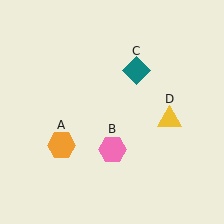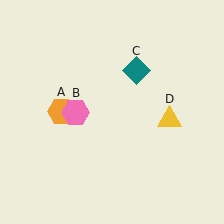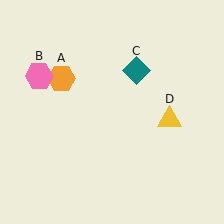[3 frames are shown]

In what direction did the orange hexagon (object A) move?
The orange hexagon (object A) moved up.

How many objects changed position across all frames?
2 objects changed position: orange hexagon (object A), pink hexagon (object B).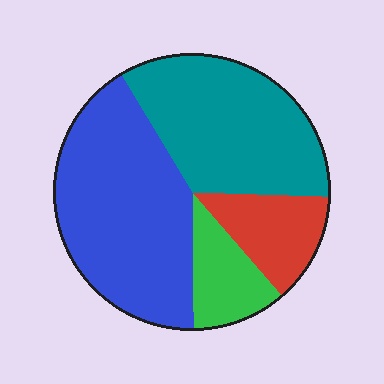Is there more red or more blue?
Blue.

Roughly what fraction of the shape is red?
Red covers around 15% of the shape.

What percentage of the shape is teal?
Teal covers around 35% of the shape.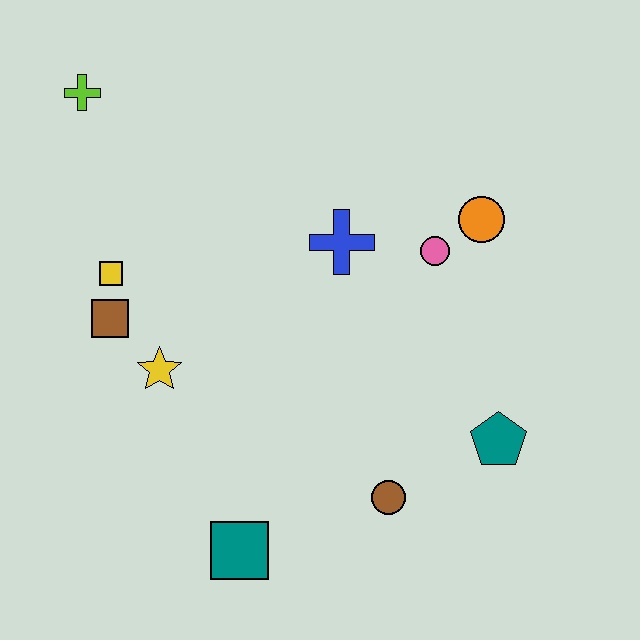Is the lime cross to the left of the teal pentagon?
Yes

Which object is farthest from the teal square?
The lime cross is farthest from the teal square.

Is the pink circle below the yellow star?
No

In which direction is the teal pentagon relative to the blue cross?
The teal pentagon is below the blue cross.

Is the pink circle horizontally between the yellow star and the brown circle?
No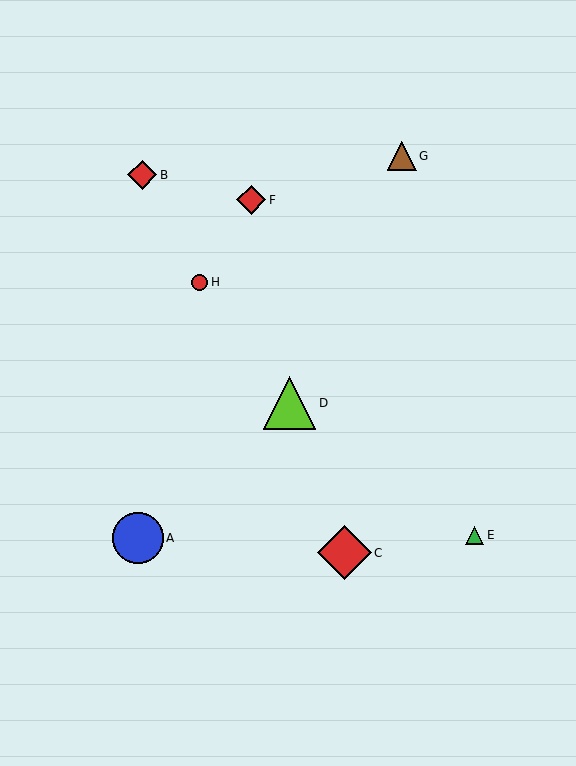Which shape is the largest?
The red diamond (labeled C) is the largest.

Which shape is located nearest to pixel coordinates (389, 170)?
The brown triangle (labeled G) at (402, 156) is nearest to that location.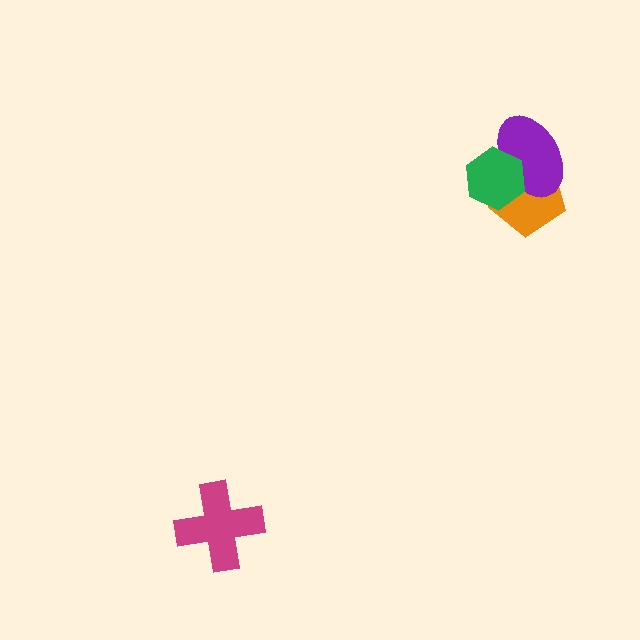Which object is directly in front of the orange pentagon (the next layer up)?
The purple ellipse is directly in front of the orange pentagon.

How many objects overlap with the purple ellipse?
2 objects overlap with the purple ellipse.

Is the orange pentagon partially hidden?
Yes, it is partially covered by another shape.